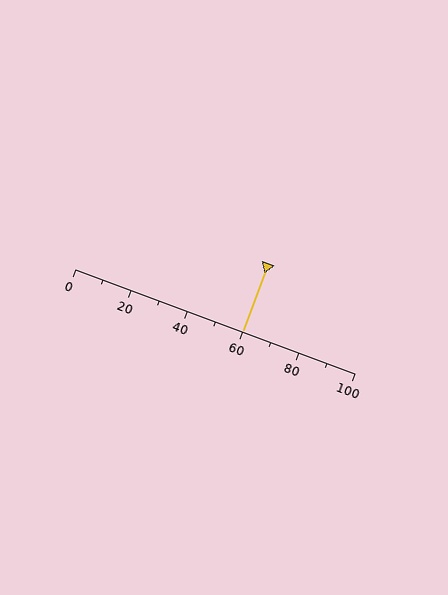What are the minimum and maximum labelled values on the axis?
The axis runs from 0 to 100.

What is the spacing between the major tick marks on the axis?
The major ticks are spaced 20 apart.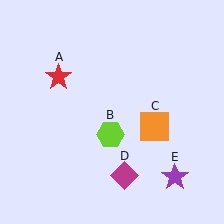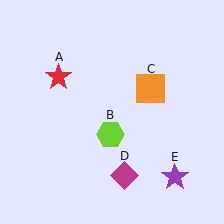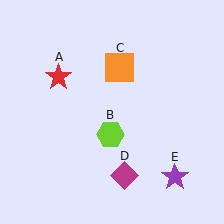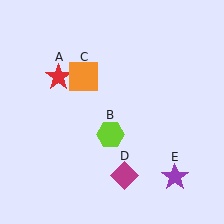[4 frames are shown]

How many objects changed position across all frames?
1 object changed position: orange square (object C).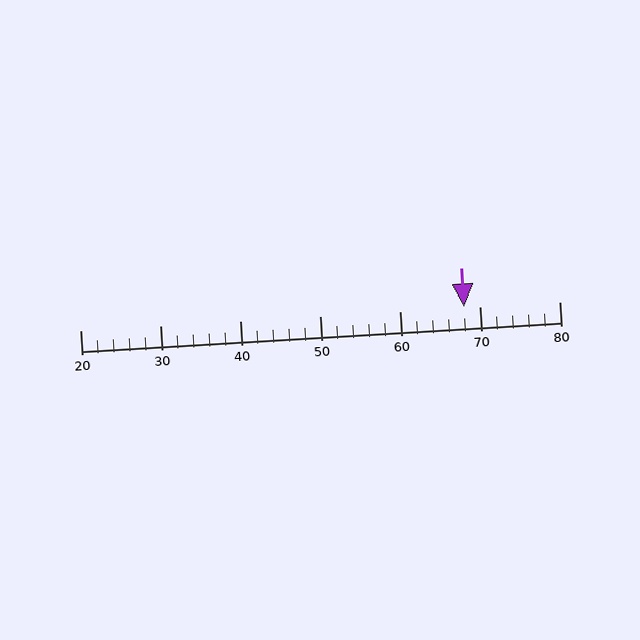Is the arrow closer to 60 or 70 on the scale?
The arrow is closer to 70.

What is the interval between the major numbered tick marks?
The major tick marks are spaced 10 units apart.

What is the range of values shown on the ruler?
The ruler shows values from 20 to 80.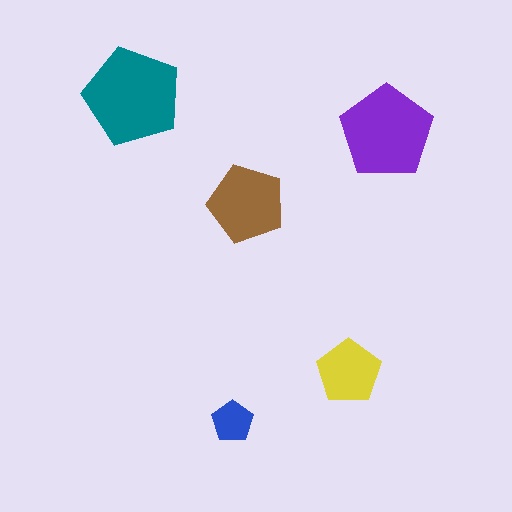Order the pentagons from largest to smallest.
the teal one, the purple one, the brown one, the yellow one, the blue one.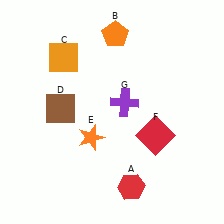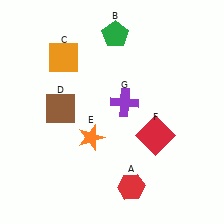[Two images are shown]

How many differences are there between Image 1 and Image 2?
There is 1 difference between the two images.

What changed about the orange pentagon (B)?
In Image 1, B is orange. In Image 2, it changed to green.